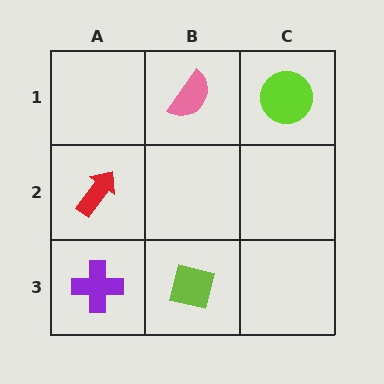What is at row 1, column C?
A lime circle.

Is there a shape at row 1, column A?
No, that cell is empty.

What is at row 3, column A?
A purple cross.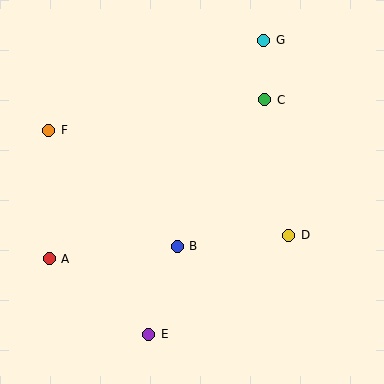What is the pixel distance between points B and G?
The distance between B and G is 223 pixels.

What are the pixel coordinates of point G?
Point G is at (264, 40).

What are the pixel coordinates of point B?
Point B is at (177, 246).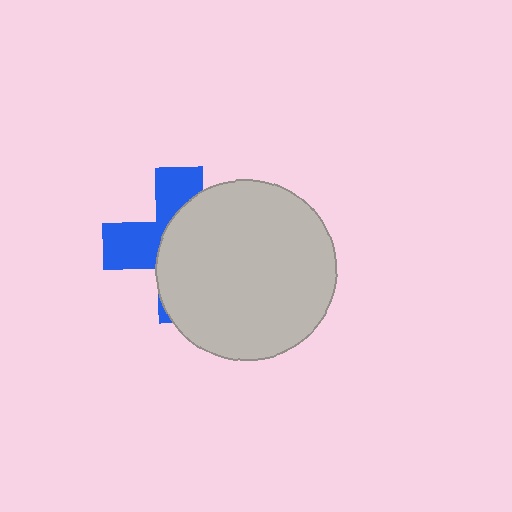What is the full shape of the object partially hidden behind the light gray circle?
The partially hidden object is a blue cross.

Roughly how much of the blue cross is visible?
A small part of it is visible (roughly 38%).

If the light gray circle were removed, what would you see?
You would see the complete blue cross.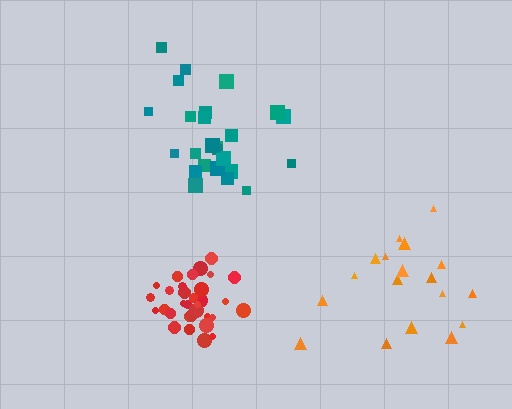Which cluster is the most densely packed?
Red.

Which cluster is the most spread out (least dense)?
Orange.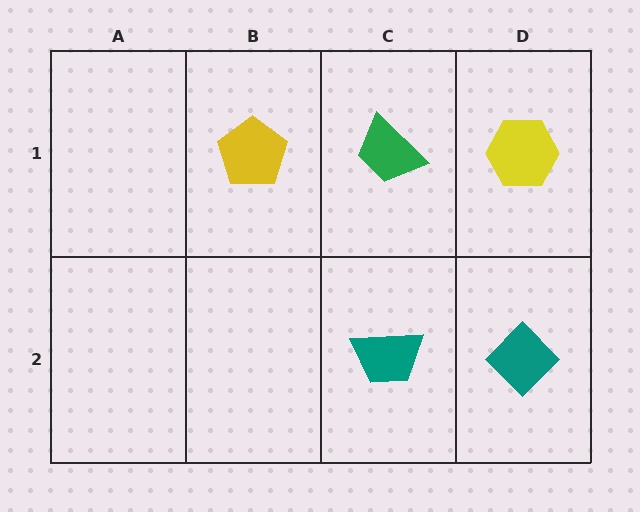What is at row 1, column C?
A green trapezoid.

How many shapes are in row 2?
2 shapes.